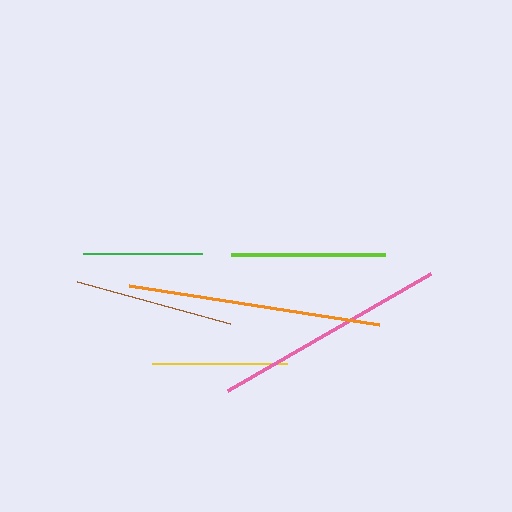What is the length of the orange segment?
The orange segment is approximately 253 pixels long.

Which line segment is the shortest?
The green line is the shortest at approximately 120 pixels.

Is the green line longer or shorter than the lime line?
The lime line is longer than the green line.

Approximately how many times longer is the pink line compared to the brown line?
The pink line is approximately 1.5 times the length of the brown line.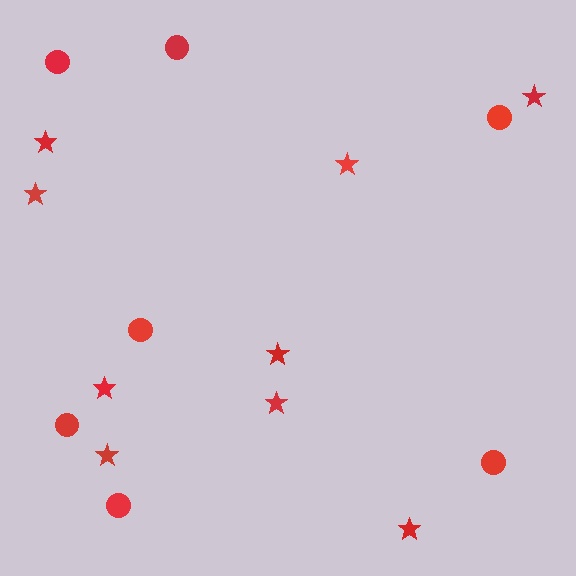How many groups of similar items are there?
There are 2 groups: one group of circles (7) and one group of stars (9).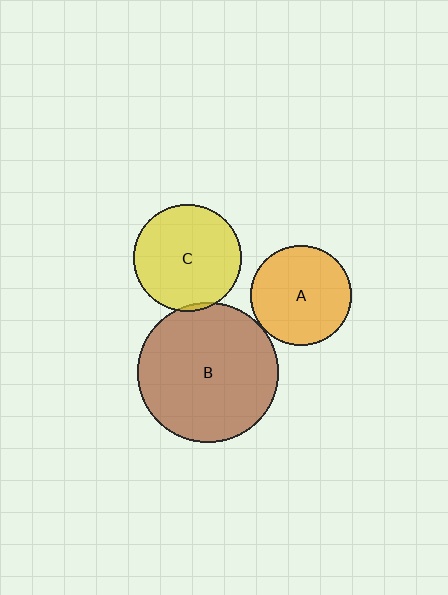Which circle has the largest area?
Circle B (brown).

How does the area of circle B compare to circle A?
Approximately 1.9 times.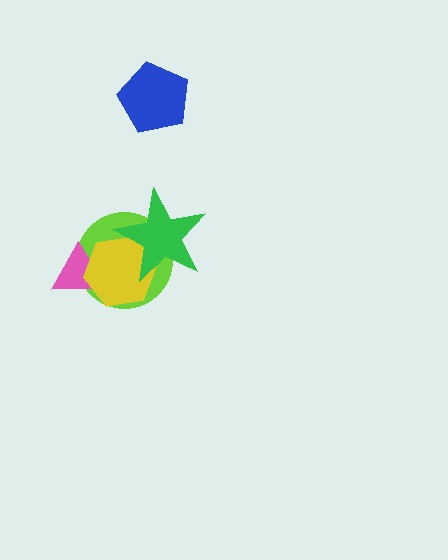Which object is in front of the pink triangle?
The yellow hexagon is in front of the pink triangle.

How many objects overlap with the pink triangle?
2 objects overlap with the pink triangle.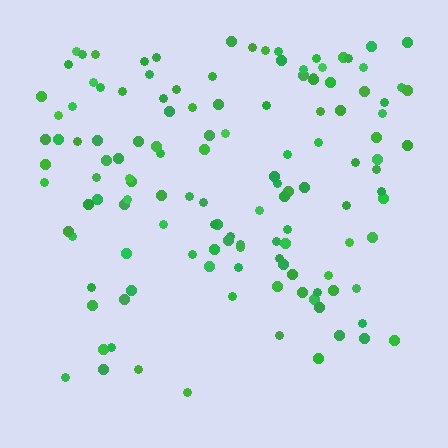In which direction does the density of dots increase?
From bottom to top, with the top side densest.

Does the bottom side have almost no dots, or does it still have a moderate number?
Still a moderate number, just noticeably fewer than the top.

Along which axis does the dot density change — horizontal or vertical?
Vertical.